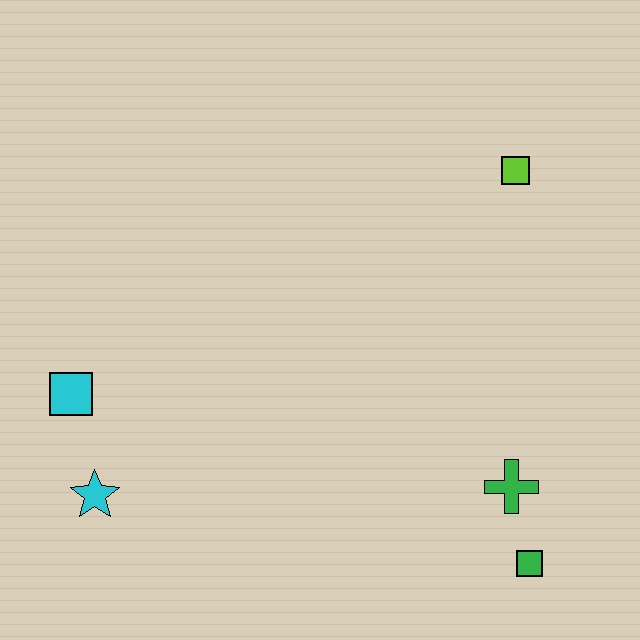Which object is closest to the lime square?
The green cross is closest to the lime square.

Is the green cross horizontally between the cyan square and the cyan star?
No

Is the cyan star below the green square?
No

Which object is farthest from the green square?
The cyan square is farthest from the green square.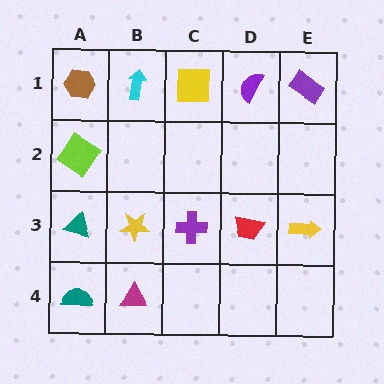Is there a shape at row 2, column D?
No, that cell is empty.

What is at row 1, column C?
A yellow square.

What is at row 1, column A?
A brown hexagon.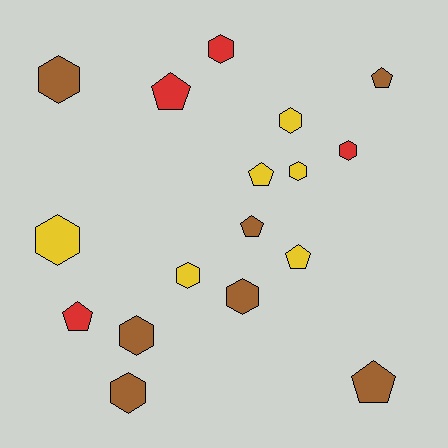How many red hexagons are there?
There are 2 red hexagons.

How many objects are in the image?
There are 17 objects.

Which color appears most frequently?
Brown, with 7 objects.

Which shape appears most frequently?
Hexagon, with 10 objects.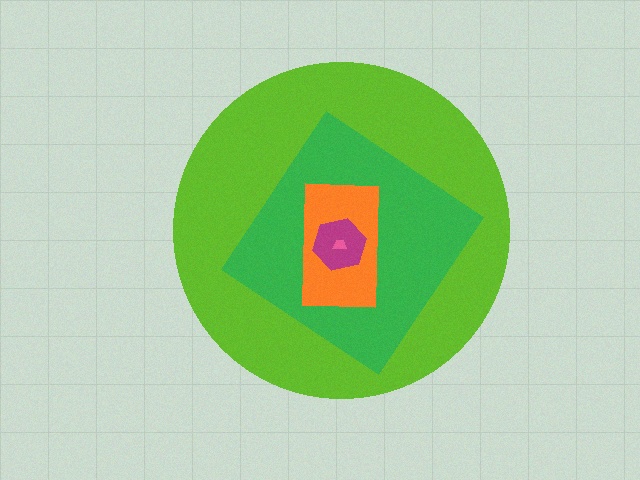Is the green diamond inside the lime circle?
Yes.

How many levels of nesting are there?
5.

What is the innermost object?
The pink trapezoid.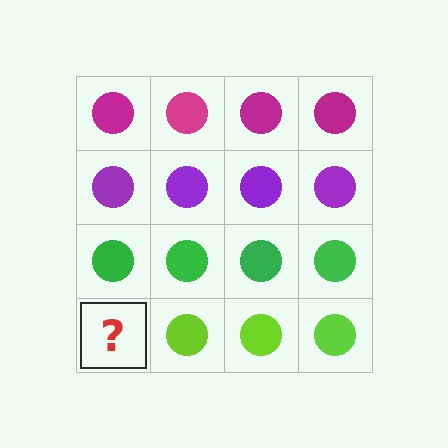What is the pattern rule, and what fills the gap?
The rule is that each row has a consistent color. The gap should be filled with a lime circle.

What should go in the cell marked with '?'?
The missing cell should contain a lime circle.